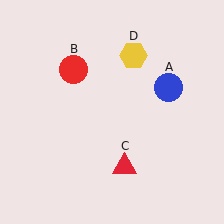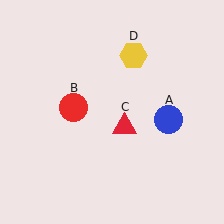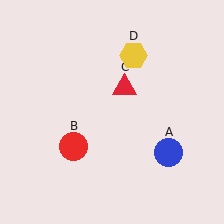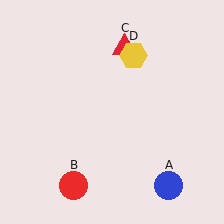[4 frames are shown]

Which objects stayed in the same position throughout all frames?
Yellow hexagon (object D) remained stationary.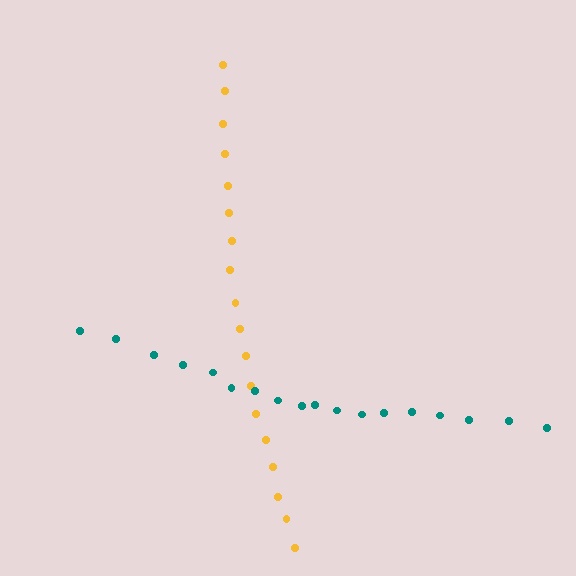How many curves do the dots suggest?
There are 2 distinct paths.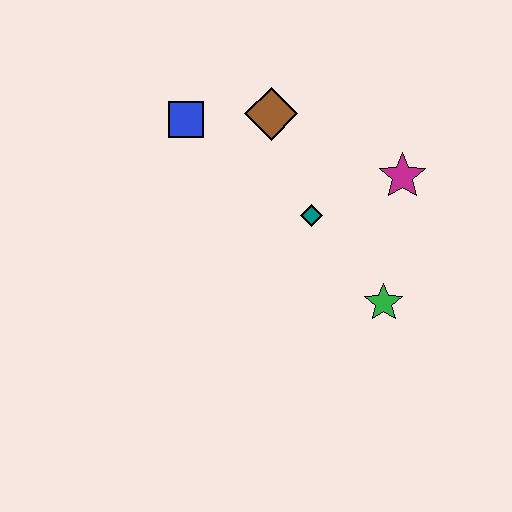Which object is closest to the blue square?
The brown diamond is closest to the blue square.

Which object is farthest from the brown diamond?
The green star is farthest from the brown diamond.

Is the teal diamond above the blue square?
No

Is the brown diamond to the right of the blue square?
Yes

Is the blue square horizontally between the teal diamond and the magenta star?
No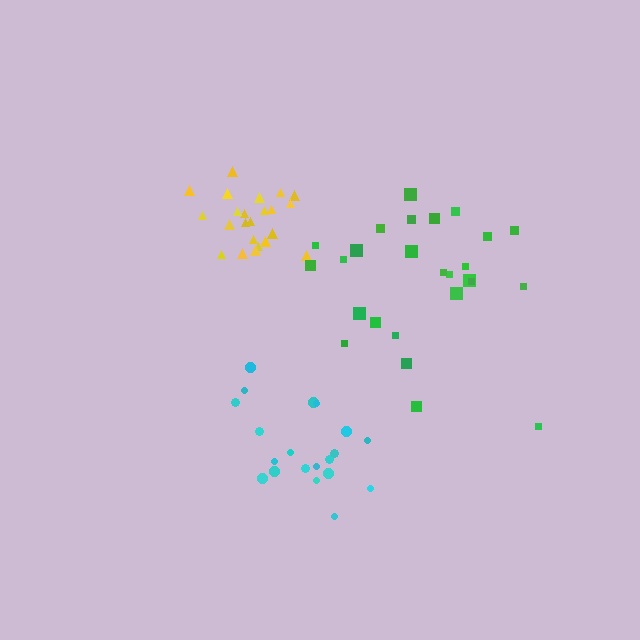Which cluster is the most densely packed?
Yellow.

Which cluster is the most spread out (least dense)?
Green.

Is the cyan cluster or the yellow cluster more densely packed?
Yellow.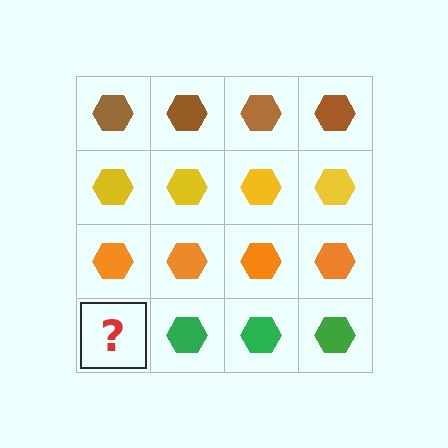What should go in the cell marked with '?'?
The missing cell should contain a green hexagon.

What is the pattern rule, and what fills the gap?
The rule is that each row has a consistent color. The gap should be filled with a green hexagon.